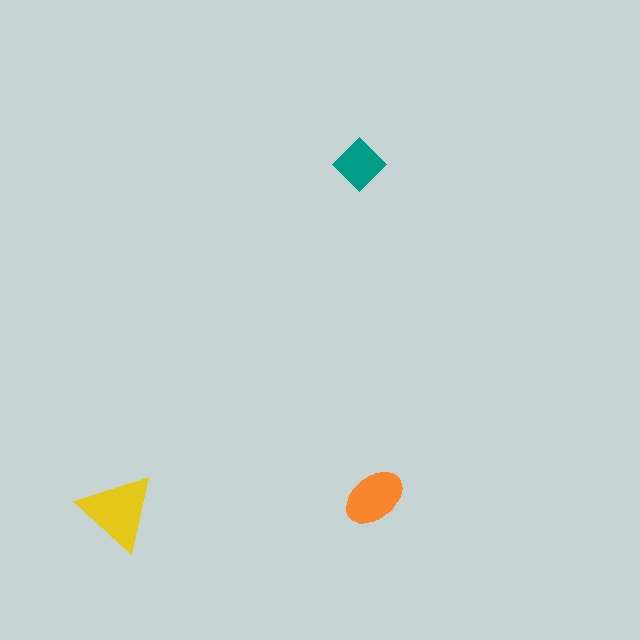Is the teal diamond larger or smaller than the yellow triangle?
Smaller.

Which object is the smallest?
The teal diamond.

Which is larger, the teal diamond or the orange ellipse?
The orange ellipse.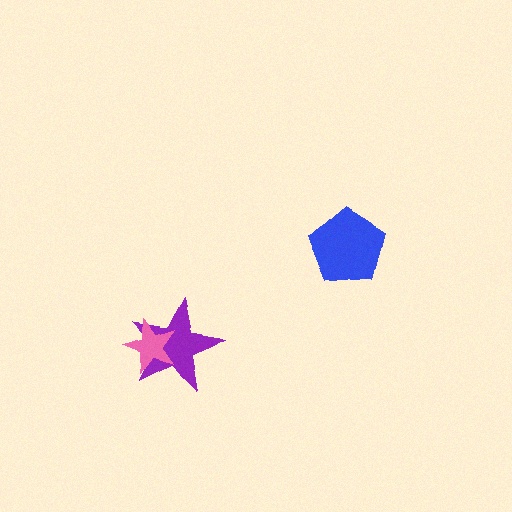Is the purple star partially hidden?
Yes, it is partially covered by another shape.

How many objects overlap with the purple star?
1 object overlaps with the purple star.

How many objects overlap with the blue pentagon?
0 objects overlap with the blue pentagon.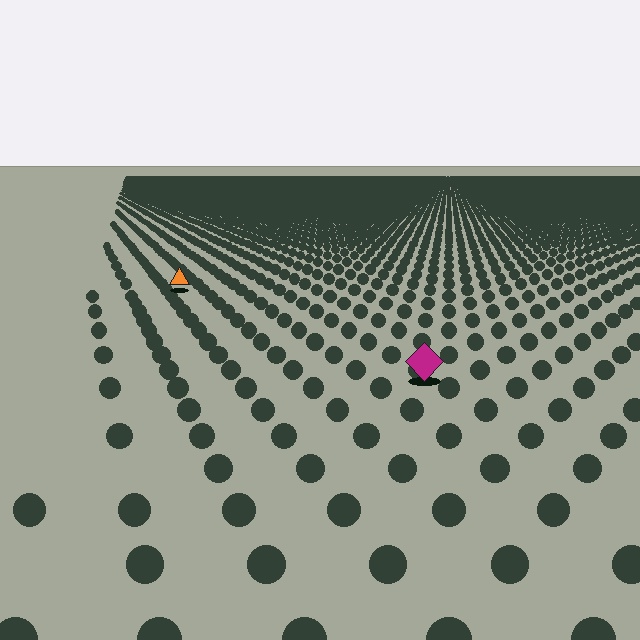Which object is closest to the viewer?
The magenta diamond is closest. The texture marks near it are larger and more spread out.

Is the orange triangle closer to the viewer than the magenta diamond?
No. The magenta diamond is closer — you can tell from the texture gradient: the ground texture is coarser near it.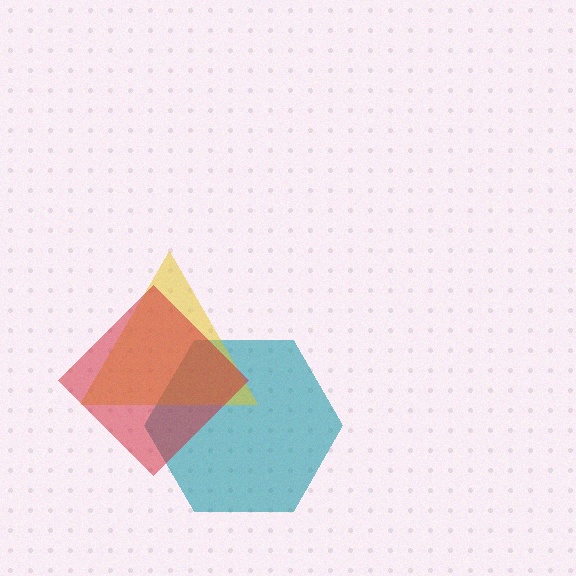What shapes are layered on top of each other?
The layered shapes are: a teal hexagon, a yellow triangle, a red diamond.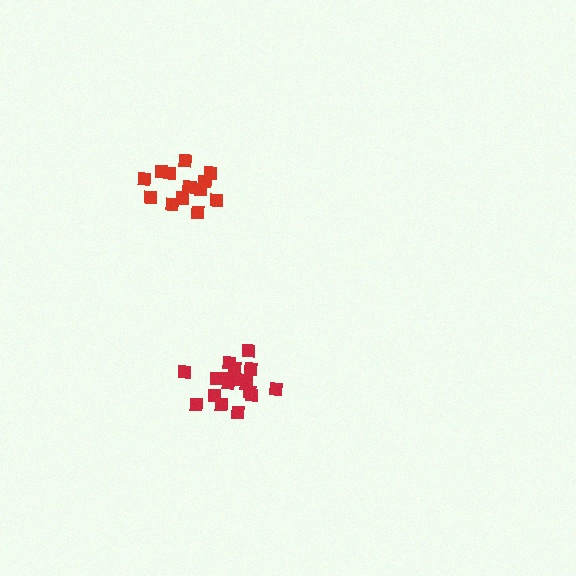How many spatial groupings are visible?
There are 2 spatial groupings.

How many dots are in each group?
Group 1: 18 dots, Group 2: 13 dots (31 total).